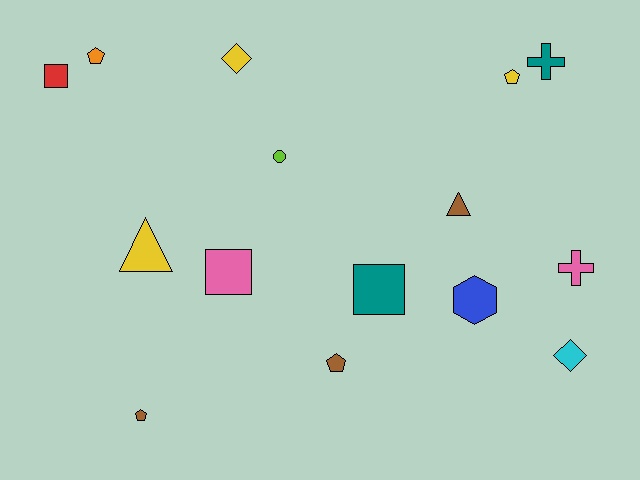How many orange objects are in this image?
There is 1 orange object.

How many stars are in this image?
There are no stars.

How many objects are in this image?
There are 15 objects.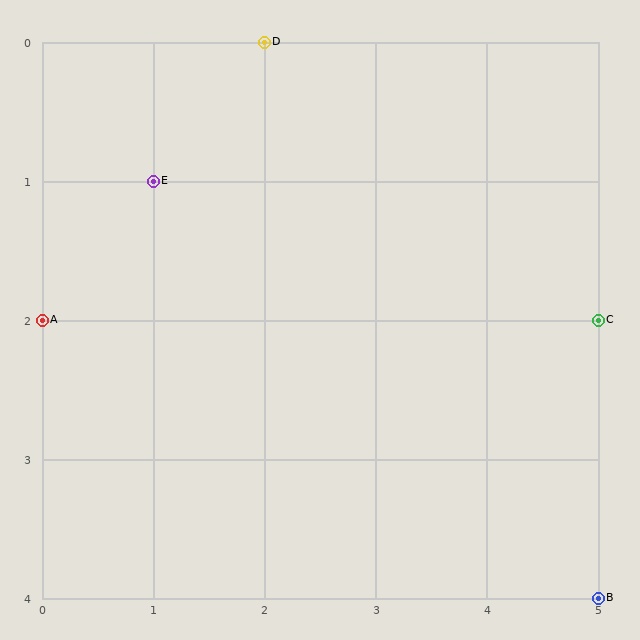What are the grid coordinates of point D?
Point D is at grid coordinates (2, 0).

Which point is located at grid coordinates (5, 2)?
Point C is at (5, 2).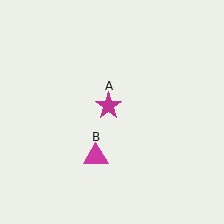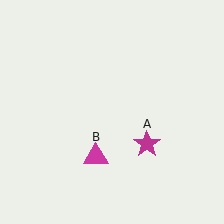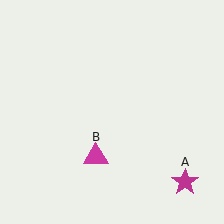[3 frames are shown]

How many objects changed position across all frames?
1 object changed position: magenta star (object A).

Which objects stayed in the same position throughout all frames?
Magenta triangle (object B) remained stationary.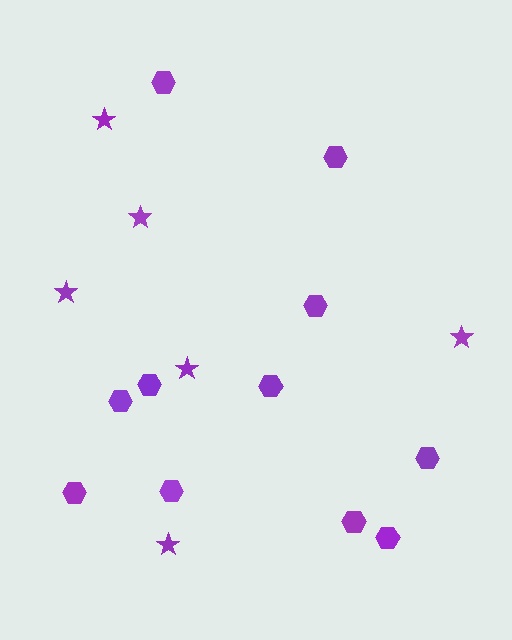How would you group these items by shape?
There are 2 groups: one group of stars (6) and one group of hexagons (11).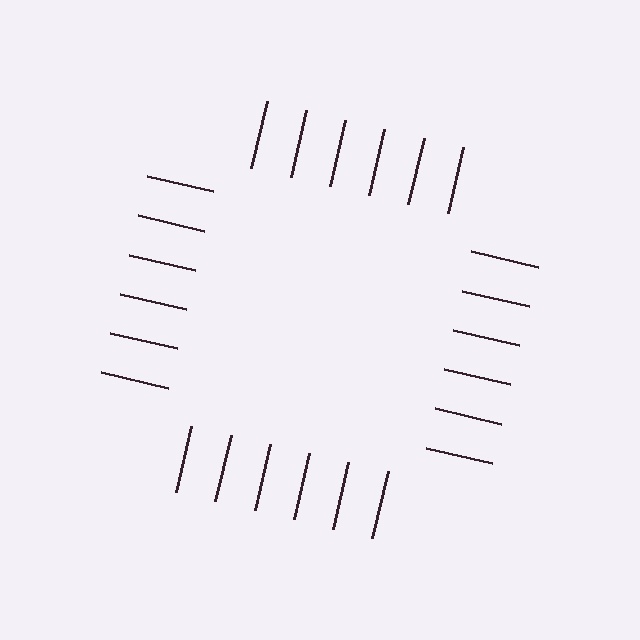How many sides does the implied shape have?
4 sides — the line-ends trace a square.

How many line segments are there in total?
24 — 6 along each of the 4 edges.